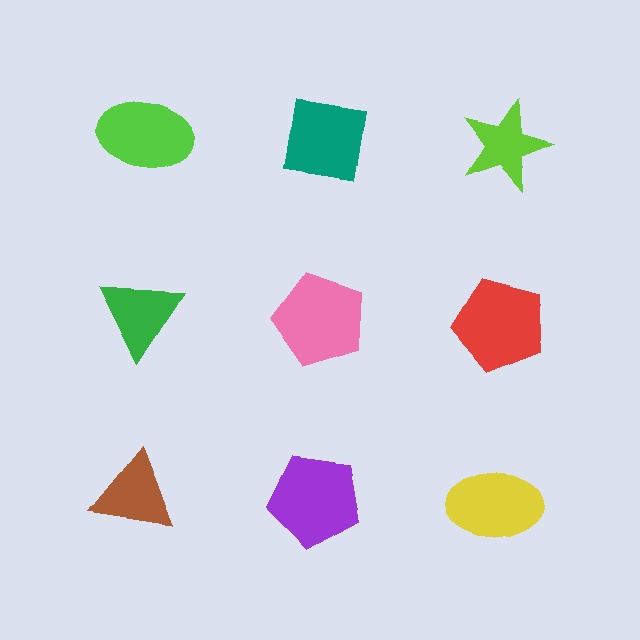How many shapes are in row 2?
3 shapes.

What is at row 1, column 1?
A lime ellipse.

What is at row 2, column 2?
A pink pentagon.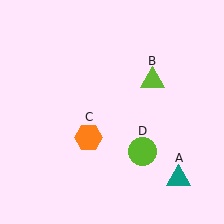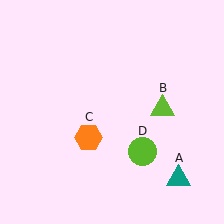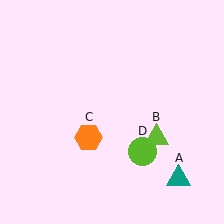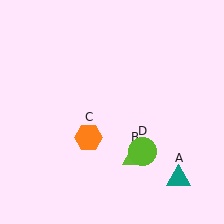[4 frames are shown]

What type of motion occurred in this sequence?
The lime triangle (object B) rotated clockwise around the center of the scene.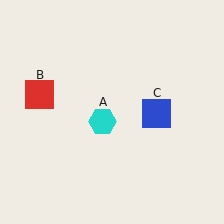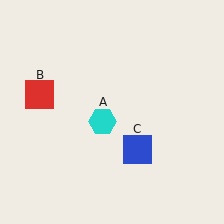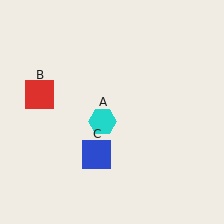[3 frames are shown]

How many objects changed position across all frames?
1 object changed position: blue square (object C).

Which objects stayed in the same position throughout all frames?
Cyan hexagon (object A) and red square (object B) remained stationary.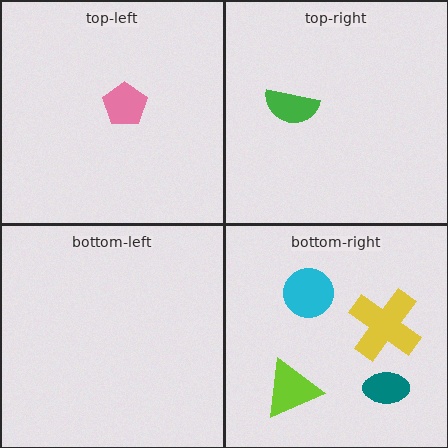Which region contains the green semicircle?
The top-right region.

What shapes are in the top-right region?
The green semicircle.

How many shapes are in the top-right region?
1.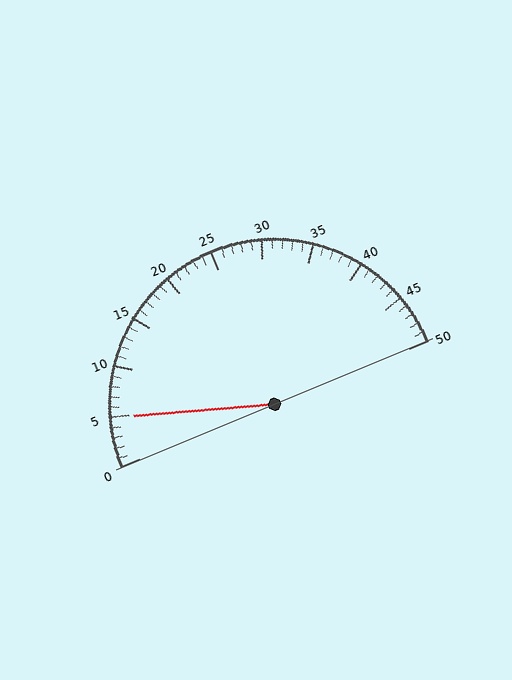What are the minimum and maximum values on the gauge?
The gauge ranges from 0 to 50.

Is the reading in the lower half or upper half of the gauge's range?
The reading is in the lower half of the range (0 to 50).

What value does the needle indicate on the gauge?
The needle indicates approximately 5.